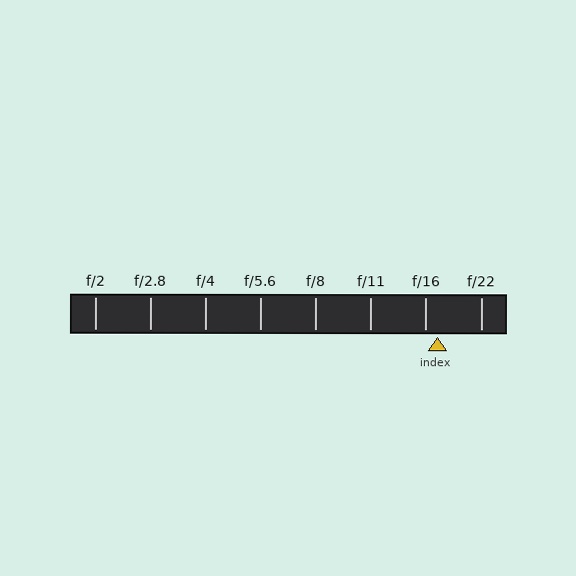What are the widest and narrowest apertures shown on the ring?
The widest aperture shown is f/2 and the narrowest is f/22.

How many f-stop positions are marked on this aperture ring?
There are 8 f-stop positions marked.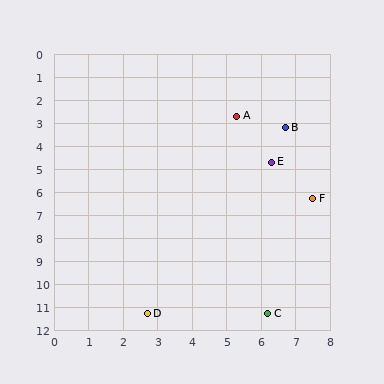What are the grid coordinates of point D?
Point D is at approximately (2.7, 11.3).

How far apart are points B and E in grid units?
Points B and E are about 1.6 grid units apart.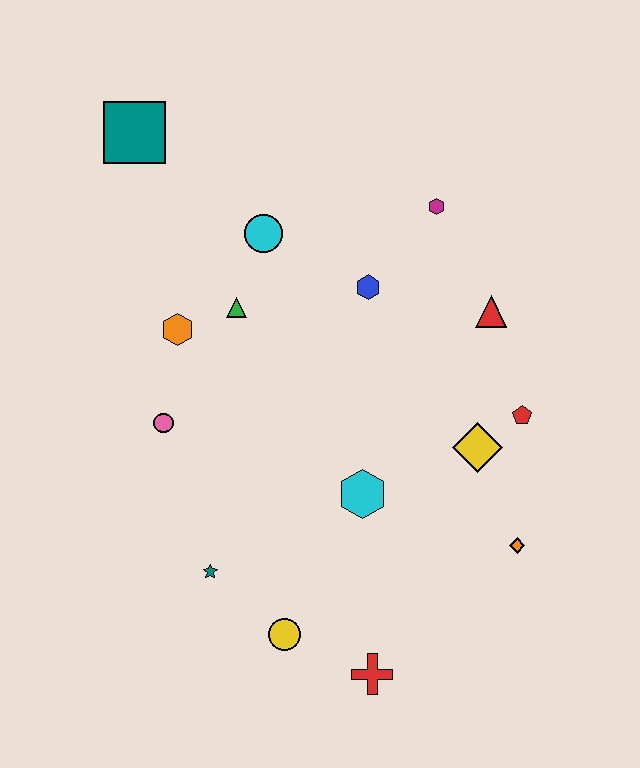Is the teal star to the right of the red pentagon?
No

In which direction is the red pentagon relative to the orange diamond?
The red pentagon is above the orange diamond.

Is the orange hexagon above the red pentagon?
Yes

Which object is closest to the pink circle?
The orange hexagon is closest to the pink circle.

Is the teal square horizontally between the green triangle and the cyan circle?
No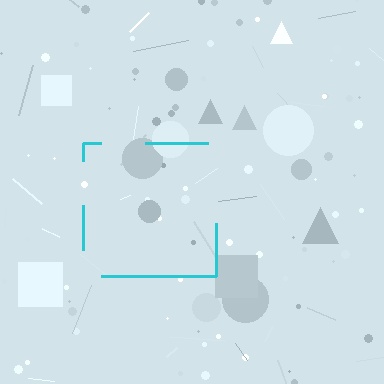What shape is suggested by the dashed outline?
The dashed outline suggests a square.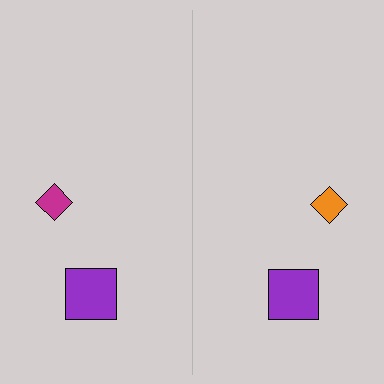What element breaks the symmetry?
The orange diamond on the right side breaks the symmetry — its mirror counterpart is magenta.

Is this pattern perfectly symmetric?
No, the pattern is not perfectly symmetric. The orange diamond on the right side breaks the symmetry — its mirror counterpart is magenta.